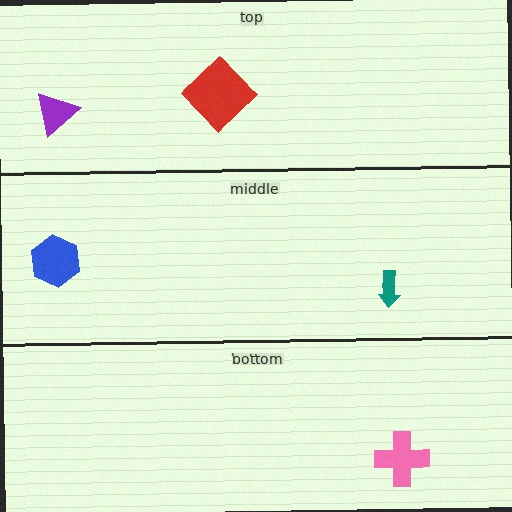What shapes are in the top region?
The purple triangle, the red diamond.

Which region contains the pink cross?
The bottom region.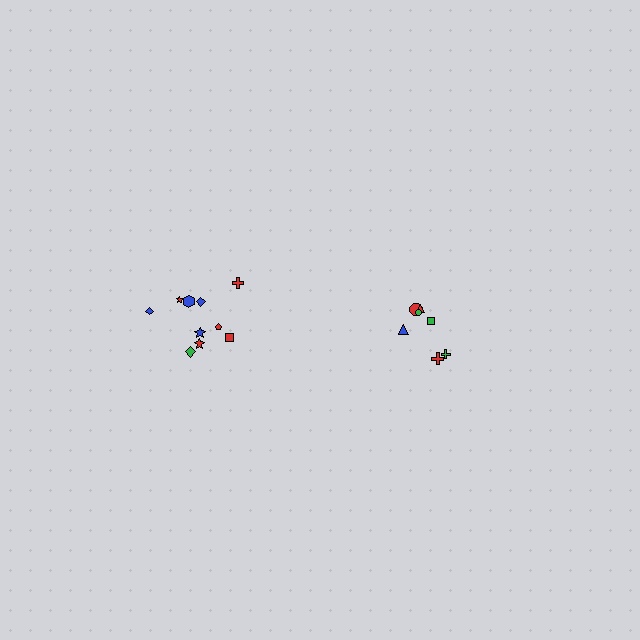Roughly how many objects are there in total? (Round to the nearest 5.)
Roughly 15 objects in total.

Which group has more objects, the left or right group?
The left group.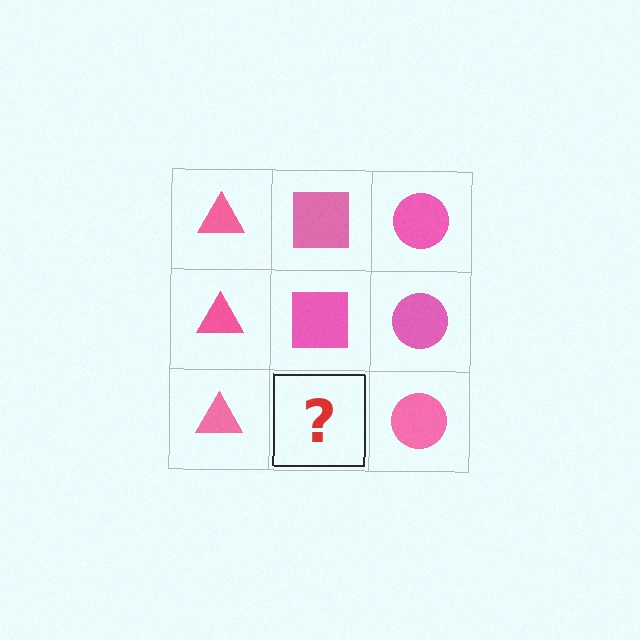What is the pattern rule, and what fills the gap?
The rule is that each column has a consistent shape. The gap should be filled with a pink square.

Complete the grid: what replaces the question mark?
The question mark should be replaced with a pink square.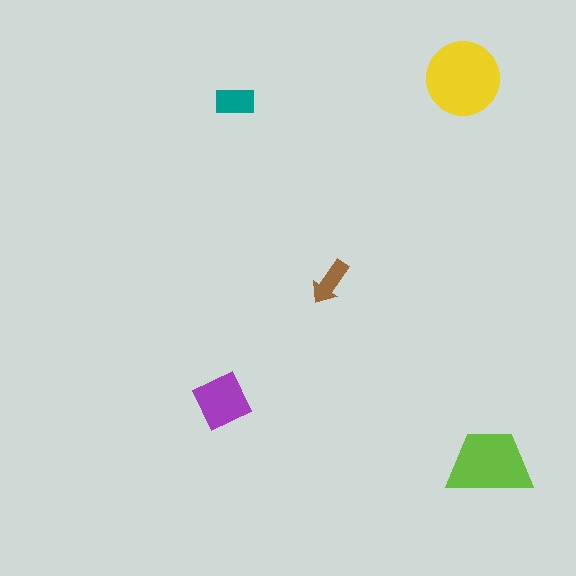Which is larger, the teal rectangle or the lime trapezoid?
The lime trapezoid.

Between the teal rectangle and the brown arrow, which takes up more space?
The teal rectangle.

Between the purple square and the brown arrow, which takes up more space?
The purple square.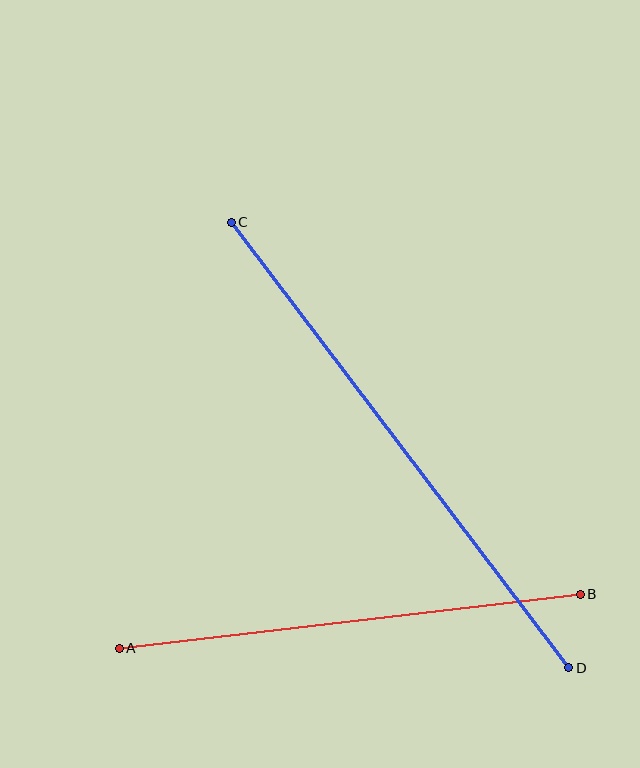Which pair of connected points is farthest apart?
Points C and D are farthest apart.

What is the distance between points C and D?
The distance is approximately 559 pixels.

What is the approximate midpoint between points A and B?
The midpoint is at approximately (350, 621) pixels.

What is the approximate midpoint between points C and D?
The midpoint is at approximately (400, 445) pixels.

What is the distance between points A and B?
The distance is approximately 464 pixels.